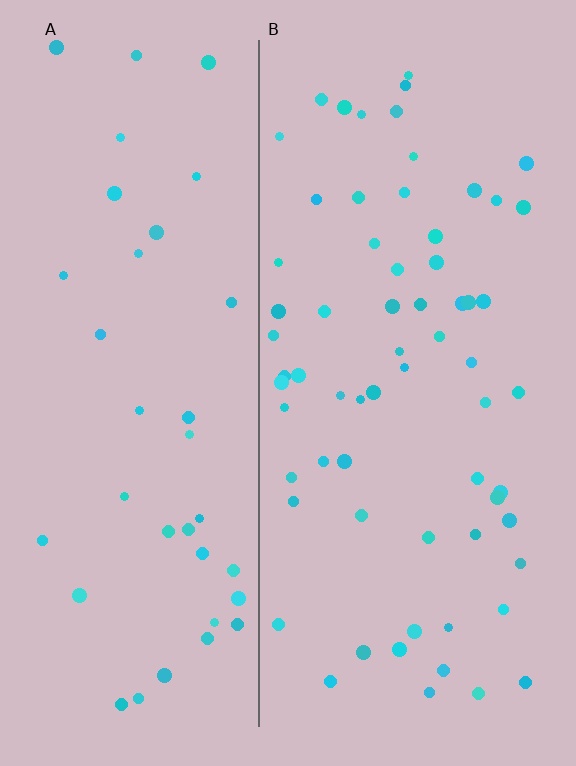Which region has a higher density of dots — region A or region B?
B (the right).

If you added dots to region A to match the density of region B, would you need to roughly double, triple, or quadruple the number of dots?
Approximately double.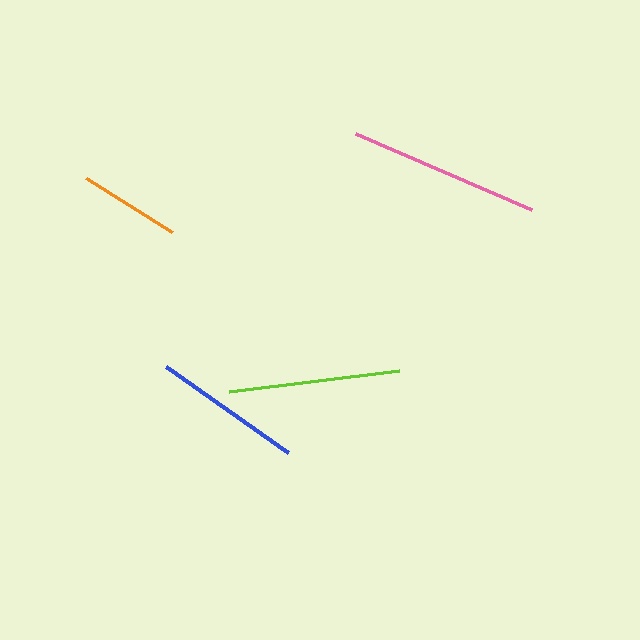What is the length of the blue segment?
The blue segment is approximately 149 pixels long.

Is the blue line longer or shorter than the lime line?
The lime line is longer than the blue line.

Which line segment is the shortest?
The orange line is the shortest at approximately 102 pixels.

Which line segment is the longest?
The pink line is the longest at approximately 191 pixels.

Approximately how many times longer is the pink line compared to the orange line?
The pink line is approximately 1.9 times the length of the orange line.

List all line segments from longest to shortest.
From longest to shortest: pink, lime, blue, orange.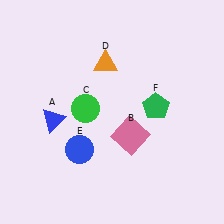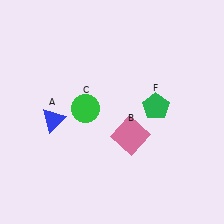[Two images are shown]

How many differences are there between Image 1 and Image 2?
There are 2 differences between the two images.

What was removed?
The blue circle (E), the orange triangle (D) were removed in Image 2.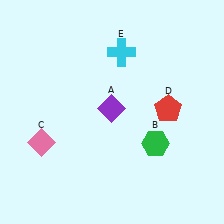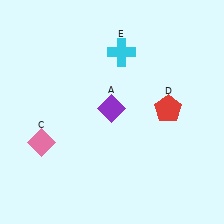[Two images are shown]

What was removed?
The green hexagon (B) was removed in Image 2.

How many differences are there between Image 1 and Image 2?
There is 1 difference between the two images.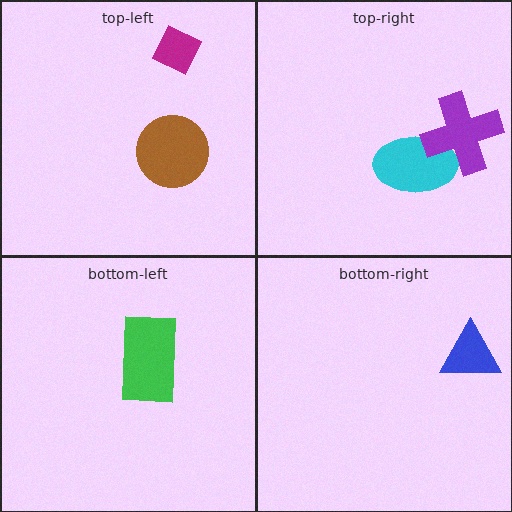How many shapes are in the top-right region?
2.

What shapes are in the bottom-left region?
The green rectangle.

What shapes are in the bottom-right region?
The blue triangle.